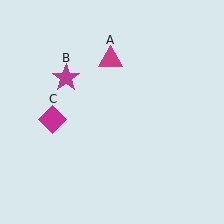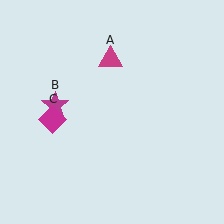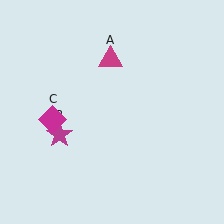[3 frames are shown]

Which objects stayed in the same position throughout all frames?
Magenta triangle (object A) and magenta diamond (object C) remained stationary.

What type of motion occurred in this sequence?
The magenta star (object B) rotated counterclockwise around the center of the scene.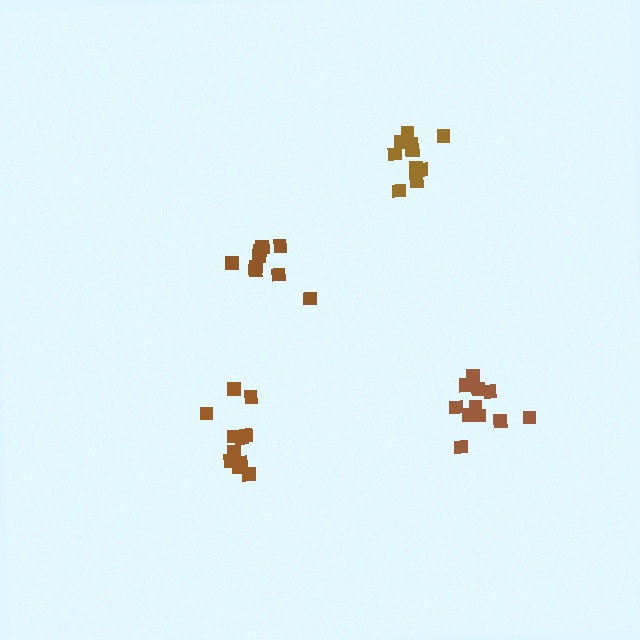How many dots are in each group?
Group 1: 11 dots, Group 2: 9 dots, Group 3: 11 dots, Group 4: 12 dots (43 total).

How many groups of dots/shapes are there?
There are 4 groups.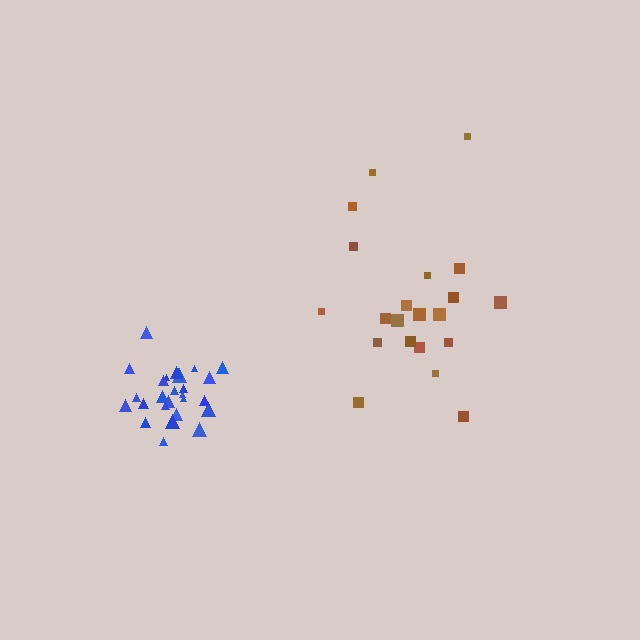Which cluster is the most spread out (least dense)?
Brown.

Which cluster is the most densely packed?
Blue.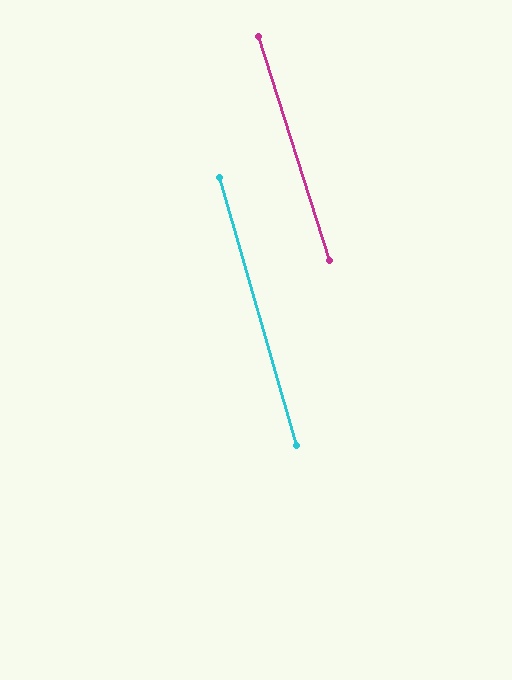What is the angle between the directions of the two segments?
Approximately 2 degrees.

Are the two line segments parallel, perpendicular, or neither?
Parallel — their directions differ by only 1.5°.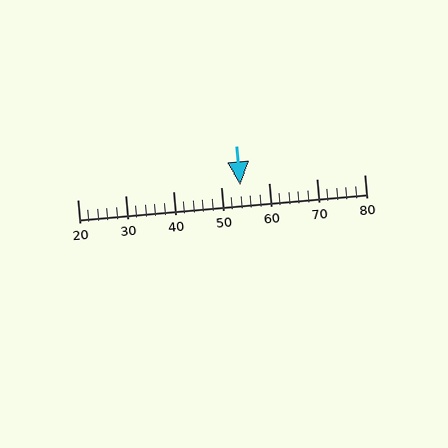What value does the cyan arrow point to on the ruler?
The cyan arrow points to approximately 54.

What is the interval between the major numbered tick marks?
The major tick marks are spaced 10 units apart.